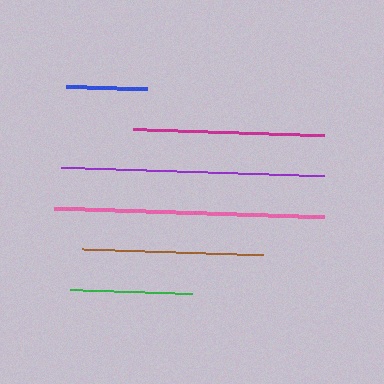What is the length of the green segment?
The green segment is approximately 122 pixels long.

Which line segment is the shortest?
The blue line is the shortest at approximately 81 pixels.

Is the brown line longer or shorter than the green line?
The brown line is longer than the green line.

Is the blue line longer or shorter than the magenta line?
The magenta line is longer than the blue line.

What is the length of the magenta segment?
The magenta segment is approximately 191 pixels long.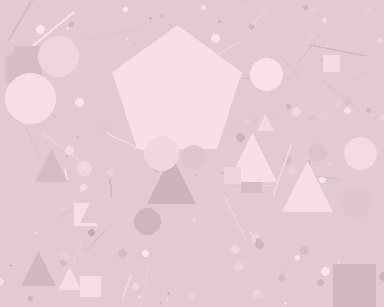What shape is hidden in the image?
A pentagon is hidden in the image.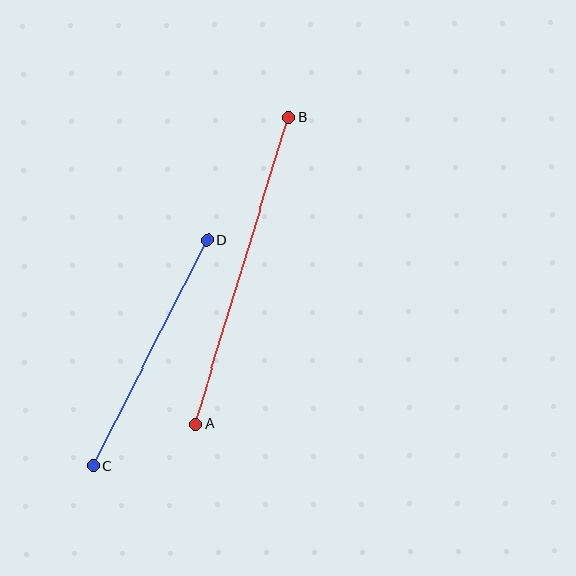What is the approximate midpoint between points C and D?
The midpoint is at approximately (150, 353) pixels.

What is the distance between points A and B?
The distance is approximately 320 pixels.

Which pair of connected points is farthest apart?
Points A and B are farthest apart.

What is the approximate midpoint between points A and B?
The midpoint is at approximately (242, 271) pixels.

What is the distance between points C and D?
The distance is approximately 253 pixels.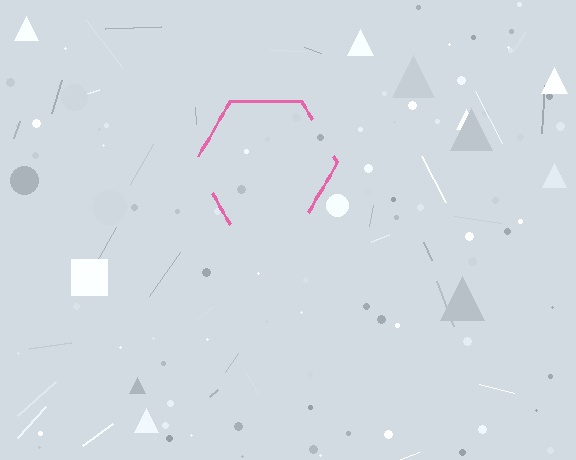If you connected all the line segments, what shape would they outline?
They would outline a hexagon.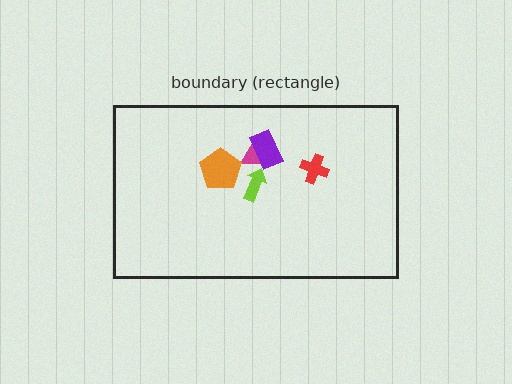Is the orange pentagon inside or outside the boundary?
Inside.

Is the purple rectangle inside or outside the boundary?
Inside.